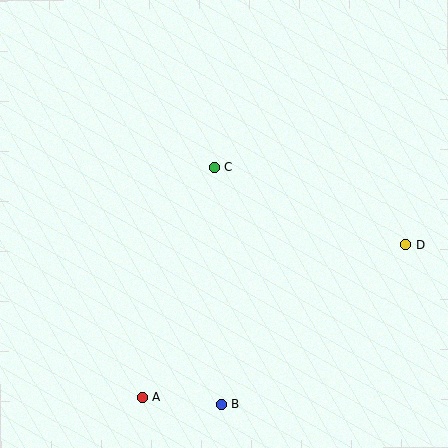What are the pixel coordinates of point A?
Point A is at (142, 398).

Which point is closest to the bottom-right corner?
Point D is closest to the bottom-right corner.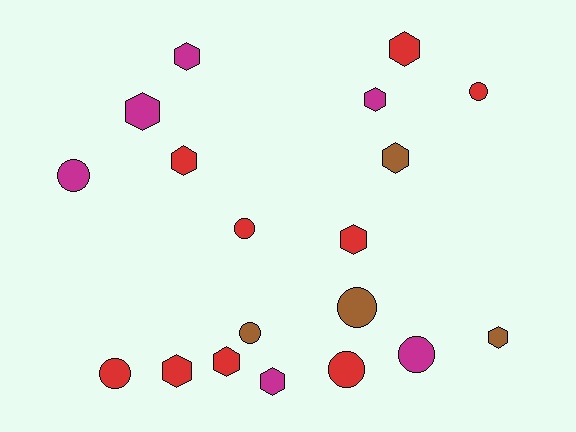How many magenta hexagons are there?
There are 4 magenta hexagons.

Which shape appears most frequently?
Hexagon, with 11 objects.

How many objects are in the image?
There are 19 objects.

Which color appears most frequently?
Red, with 9 objects.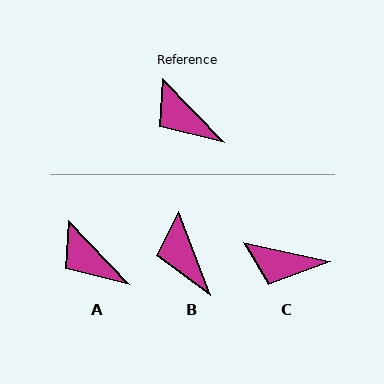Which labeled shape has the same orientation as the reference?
A.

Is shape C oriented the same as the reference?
No, it is off by about 34 degrees.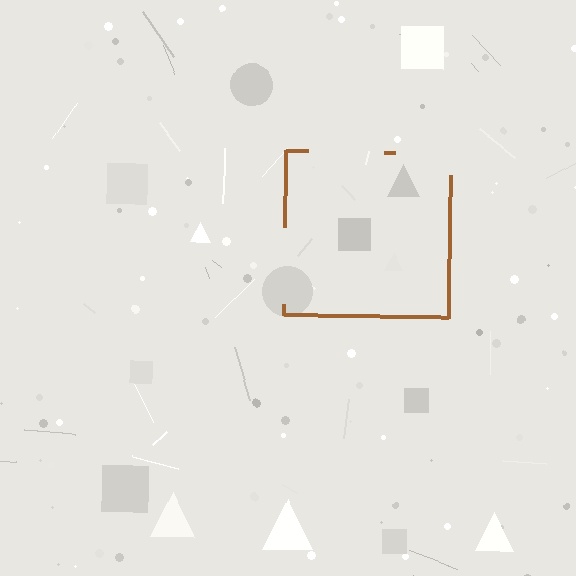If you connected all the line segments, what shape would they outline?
They would outline a square.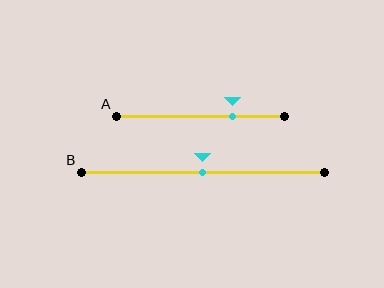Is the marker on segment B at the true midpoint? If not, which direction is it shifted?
Yes, the marker on segment B is at the true midpoint.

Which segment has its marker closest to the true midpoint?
Segment B has its marker closest to the true midpoint.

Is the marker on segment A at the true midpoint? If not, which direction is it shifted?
No, the marker on segment A is shifted to the right by about 19% of the segment length.